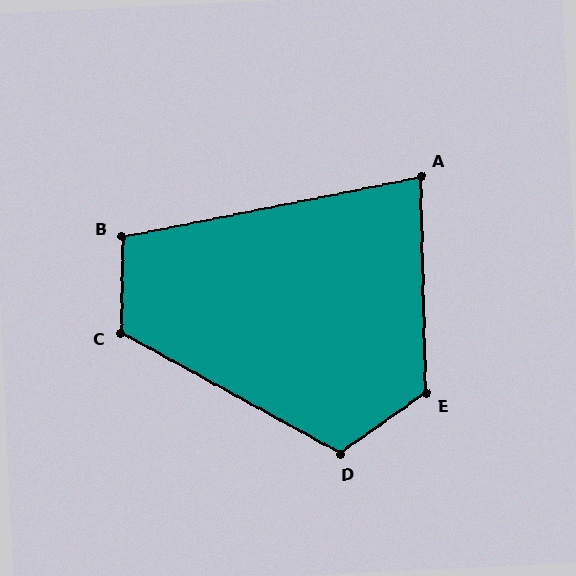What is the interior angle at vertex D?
Approximately 116 degrees (obtuse).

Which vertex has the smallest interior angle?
A, at approximately 80 degrees.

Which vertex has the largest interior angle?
E, at approximately 124 degrees.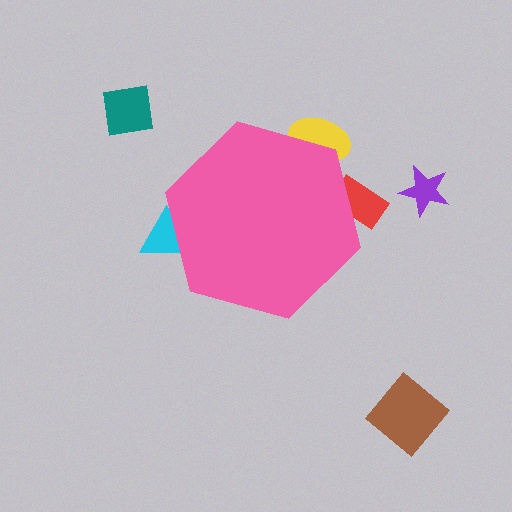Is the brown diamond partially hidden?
No, the brown diamond is fully visible.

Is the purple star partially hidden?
No, the purple star is fully visible.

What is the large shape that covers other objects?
A pink hexagon.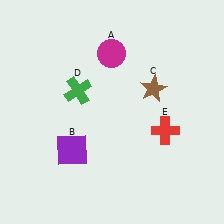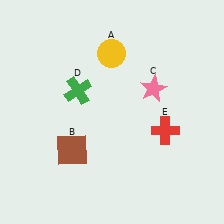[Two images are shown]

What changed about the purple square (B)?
In Image 1, B is purple. In Image 2, it changed to brown.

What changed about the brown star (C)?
In Image 1, C is brown. In Image 2, it changed to pink.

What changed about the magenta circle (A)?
In Image 1, A is magenta. In Image 2, it changed to yellow.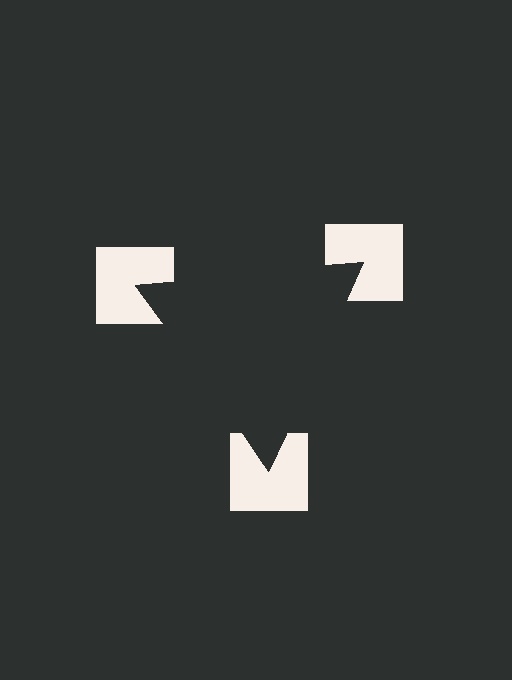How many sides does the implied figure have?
3 sides.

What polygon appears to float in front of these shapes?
An illusory triangle — its edges are inferred from the aligned wedge cuts in the notched squares, not physically drawn.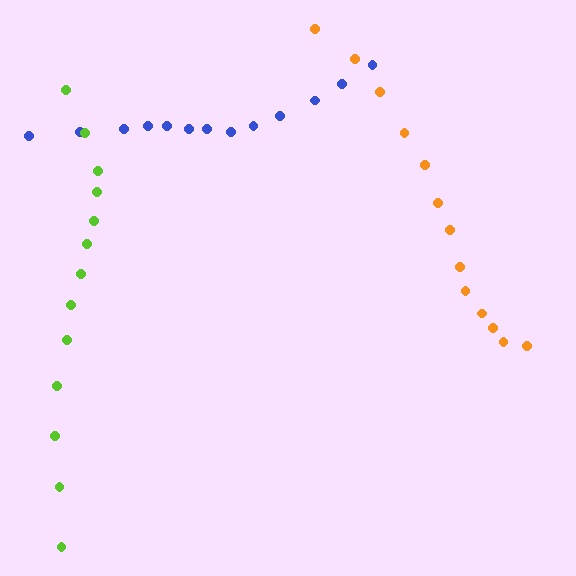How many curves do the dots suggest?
There are 3 distinct paths.